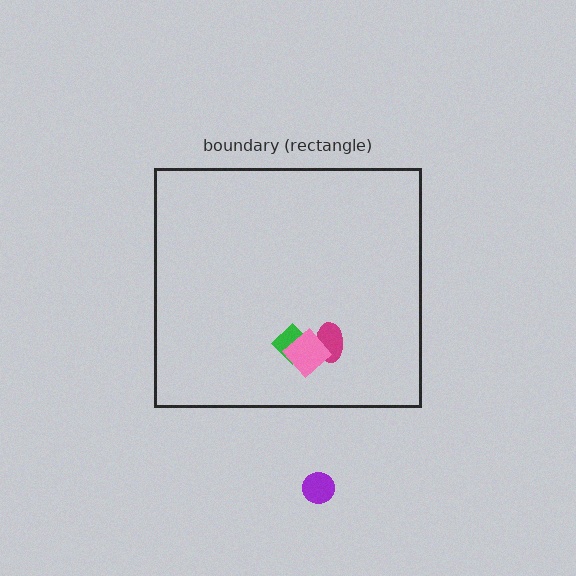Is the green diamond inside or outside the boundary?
Inside.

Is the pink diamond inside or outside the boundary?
Inside.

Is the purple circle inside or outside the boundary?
Outside.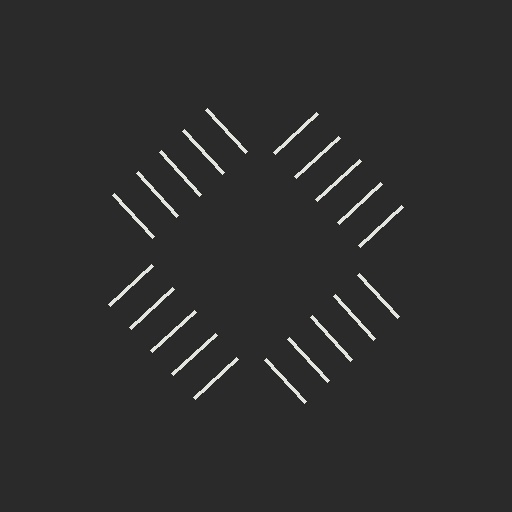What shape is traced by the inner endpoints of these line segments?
An illusory square — the line segments terminate on its edges but no continuous stroke is drawn.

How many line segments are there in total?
20 — 5 along each of the 4 edges.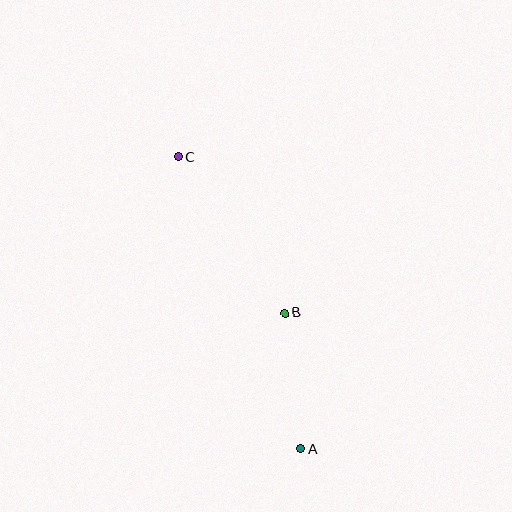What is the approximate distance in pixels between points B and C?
The distance between B and C is approximately 189 pixels.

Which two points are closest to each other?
Points A and B are closest to each other.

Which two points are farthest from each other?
Points A and C are farthest from each other.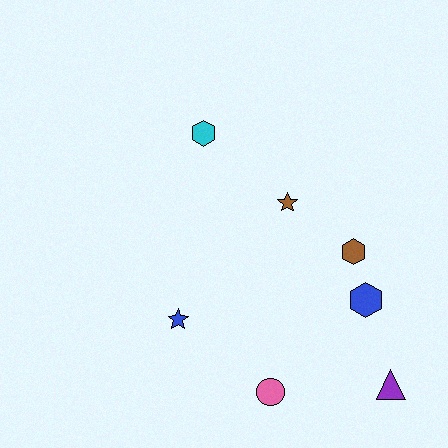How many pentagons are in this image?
There are no pentagons.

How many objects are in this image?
There are 7 objects.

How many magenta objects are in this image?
There are no magenta objects.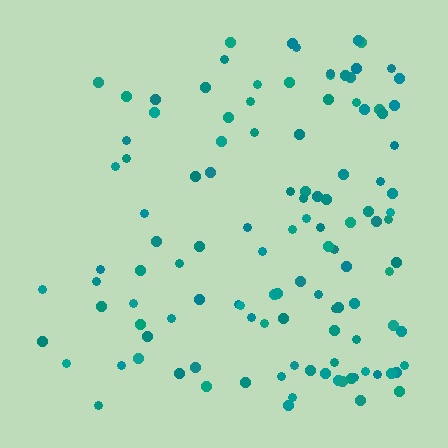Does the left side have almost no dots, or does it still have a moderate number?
Still a moderate number, just noticeably fewer than the right.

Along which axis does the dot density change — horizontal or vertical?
Horizontal.